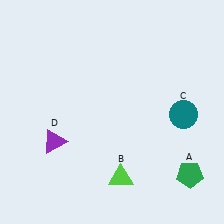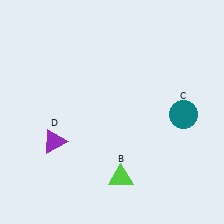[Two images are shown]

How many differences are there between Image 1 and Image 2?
There is 1 difference between the two images.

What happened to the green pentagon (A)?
The green pentagon (A) was removed in Image 2. It was in the bottom-right area of Image 1.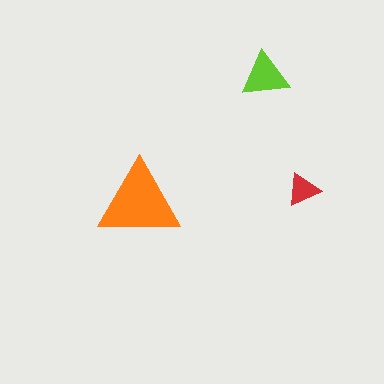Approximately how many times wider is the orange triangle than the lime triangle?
About 1.5 times wider.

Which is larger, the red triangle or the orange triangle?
The orange one.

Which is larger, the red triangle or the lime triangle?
The lime one.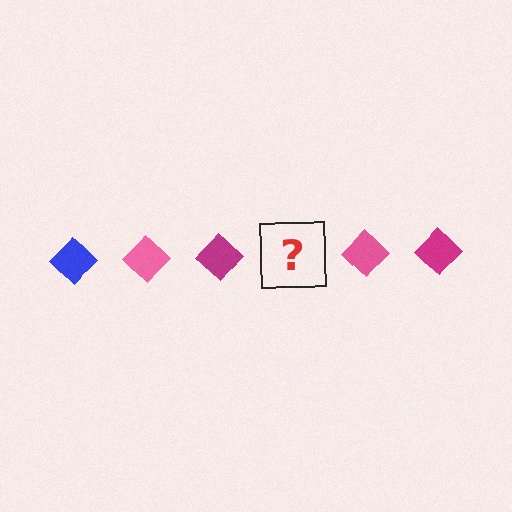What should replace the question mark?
The question mark should be replaced with a blue diamond.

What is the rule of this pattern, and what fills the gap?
The rule is that the pattern cycles through blue, pink, magenta diamonds. The gap should be filled with a blue diamond.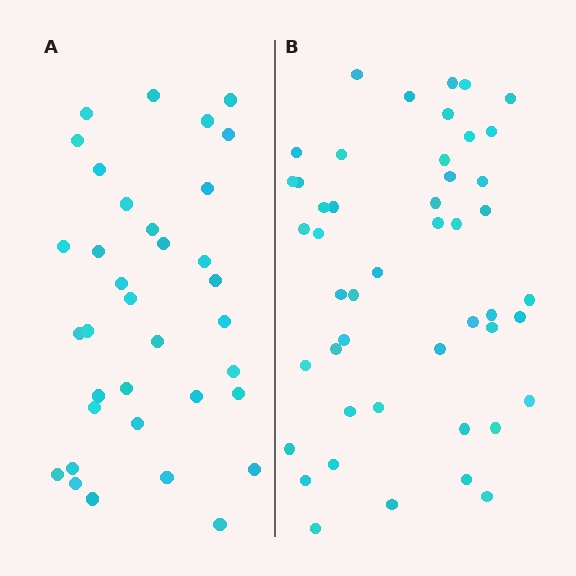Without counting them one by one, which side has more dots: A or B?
Region B (the right region) has more dots.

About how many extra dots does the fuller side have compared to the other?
Region B has roughly 12 or so more dots than region A.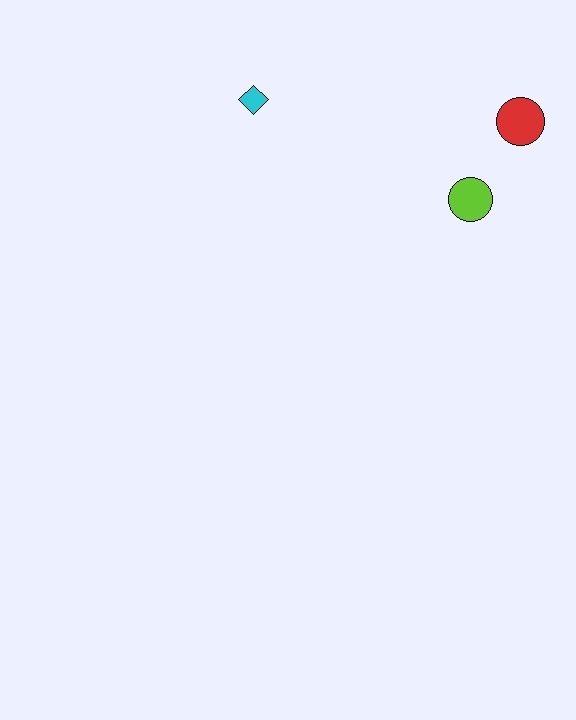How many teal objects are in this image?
There are no teal objects.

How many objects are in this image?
There are 3 objects.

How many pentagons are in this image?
There are no pentagons.